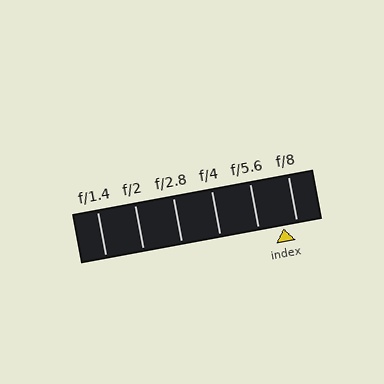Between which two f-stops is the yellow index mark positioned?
The index mark is between f/5.6 and f/8.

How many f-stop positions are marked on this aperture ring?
There are 6 f-stop positions marked.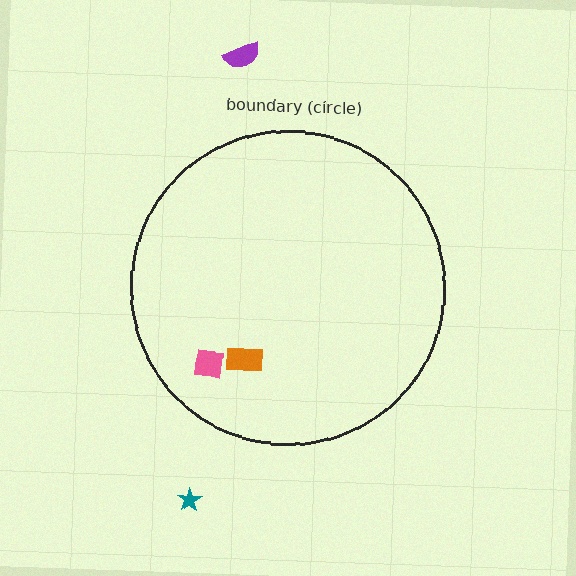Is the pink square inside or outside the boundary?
Inside.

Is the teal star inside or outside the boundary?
Outside.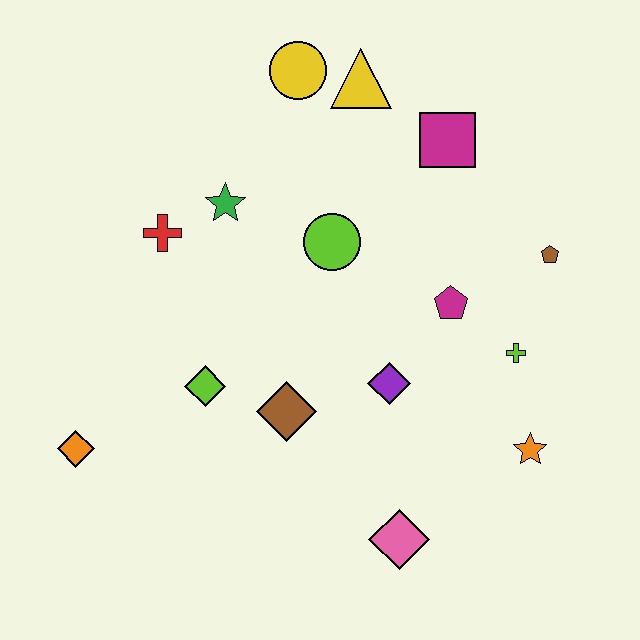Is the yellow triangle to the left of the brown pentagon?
Yes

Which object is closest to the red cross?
The green star is closest to the red cross.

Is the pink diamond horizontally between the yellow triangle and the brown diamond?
No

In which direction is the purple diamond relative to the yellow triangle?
The purple diamond is below the yellow triangle.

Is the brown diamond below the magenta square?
Yes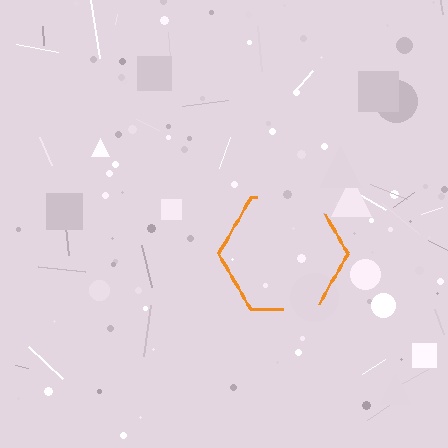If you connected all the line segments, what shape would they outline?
They would outline a hexagon.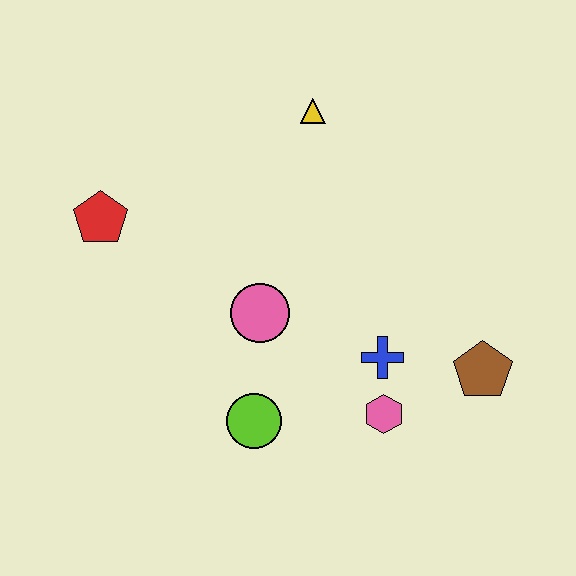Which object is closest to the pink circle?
The lime circle is closest to the pink circle.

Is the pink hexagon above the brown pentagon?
No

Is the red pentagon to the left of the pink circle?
Yes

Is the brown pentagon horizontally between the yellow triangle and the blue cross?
No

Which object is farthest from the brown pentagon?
The red pentagon is farthest from the brown pentagon.